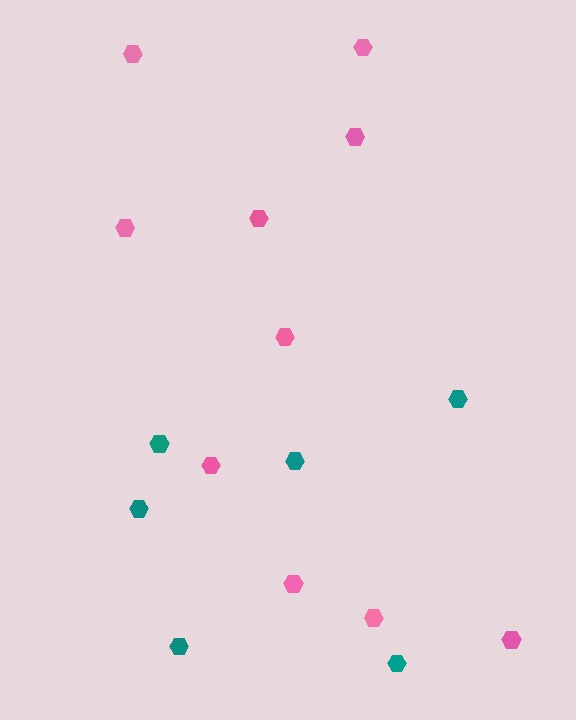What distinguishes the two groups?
There are 2 groups: one group of teal hexagons (6) and one group of pink hexagons (10).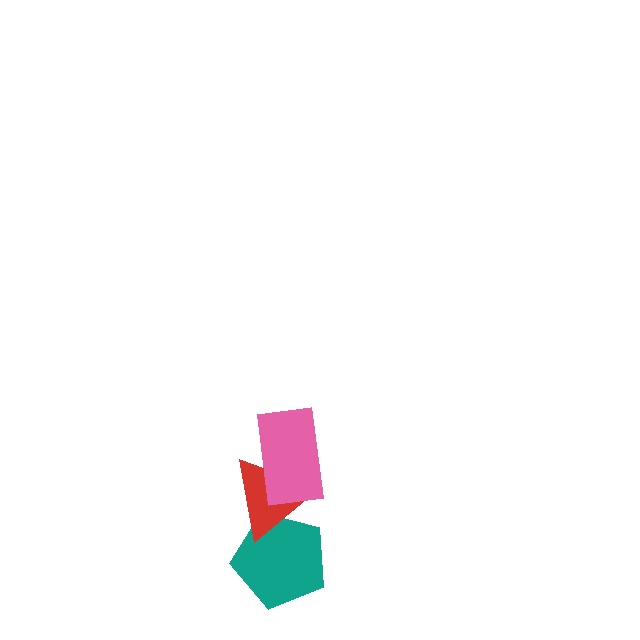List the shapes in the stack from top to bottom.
From top to bottom: the pink rectangle, the red triangle, the teal pentagon.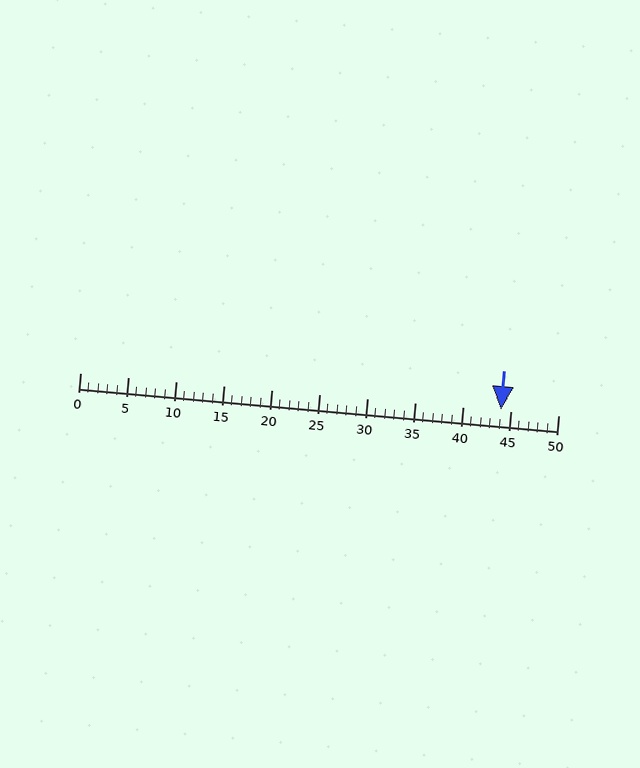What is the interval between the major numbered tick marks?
The major tick marks are spaced 5 units apart.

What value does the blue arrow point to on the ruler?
The blue arrow points to approximately 44.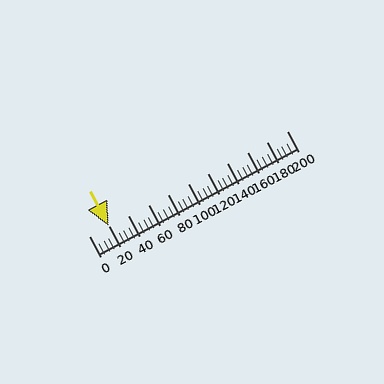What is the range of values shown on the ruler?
The ruler shows values from 0 to 200.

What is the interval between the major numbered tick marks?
The major tick marks are spaced 20 units apart.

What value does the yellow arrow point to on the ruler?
The yellow arrow points to approximately 20.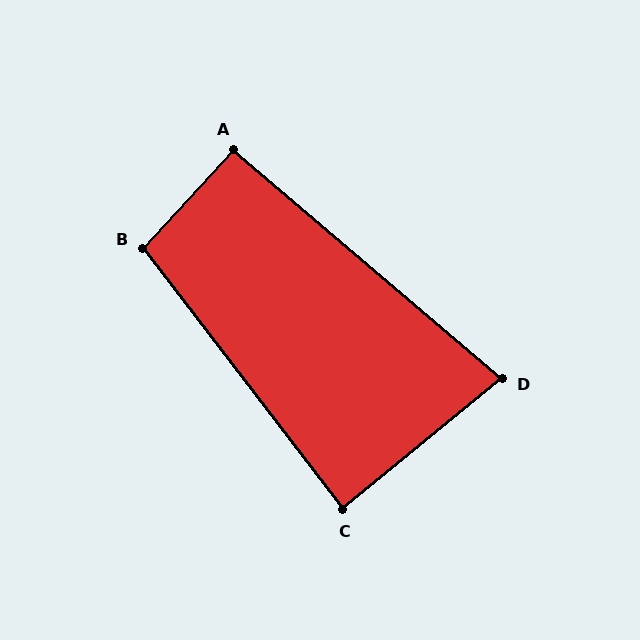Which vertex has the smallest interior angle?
D, at approximately 80 degrees.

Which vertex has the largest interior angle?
B, at approximately 100 degrees.